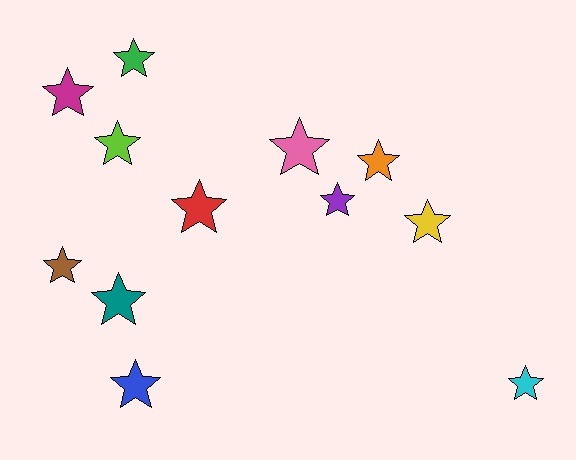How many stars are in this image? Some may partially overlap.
There are 12 stars.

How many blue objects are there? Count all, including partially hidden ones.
There is 1 blue object.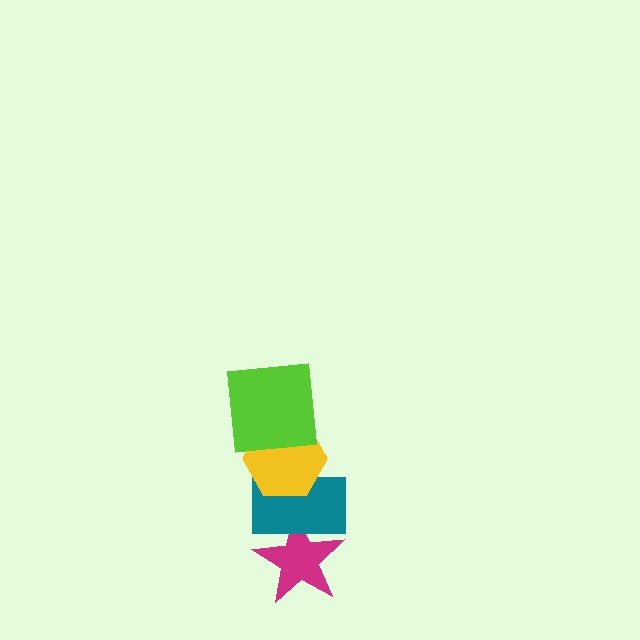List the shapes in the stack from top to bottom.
From top to bottom: the lime square, the yellow hexagon, the teal rectangle, the magenta star.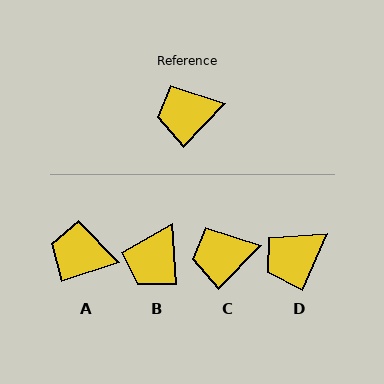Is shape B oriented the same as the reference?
No, it is off by about 48 degrees.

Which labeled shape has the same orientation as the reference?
C.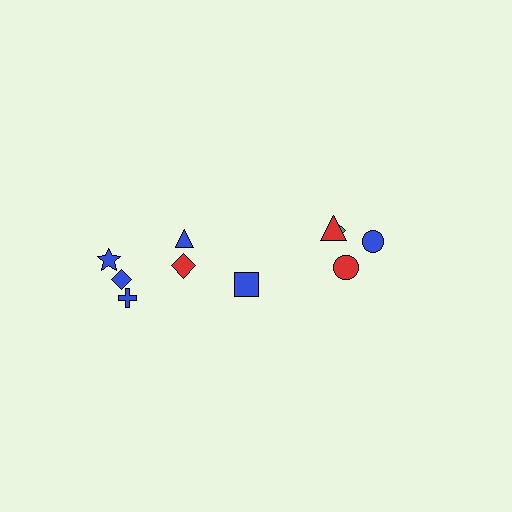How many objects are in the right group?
There are 4 objects.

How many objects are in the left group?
There are 6 objects.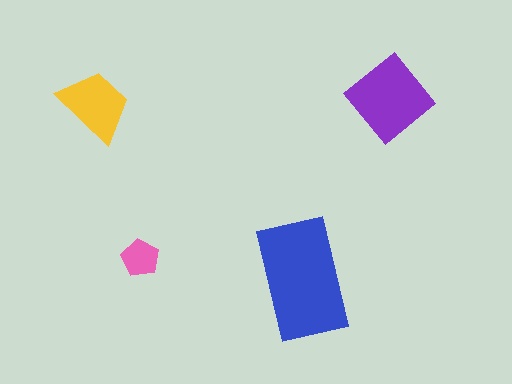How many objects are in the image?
There are 4 objects in the image.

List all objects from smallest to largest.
The pink pentagon, the yellow trapezoid, the purple diamond, the blue rectangle.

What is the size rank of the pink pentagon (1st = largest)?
4th.